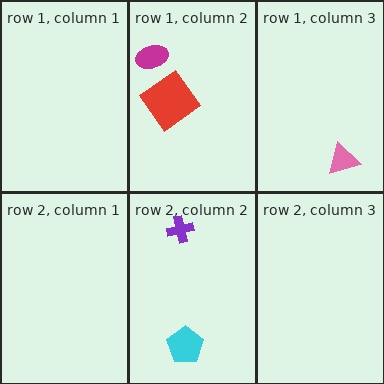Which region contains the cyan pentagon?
The row 2, column 2 region.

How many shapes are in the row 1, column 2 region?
2.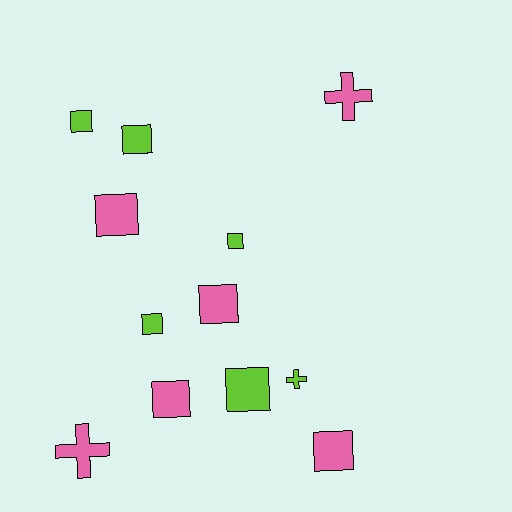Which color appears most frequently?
Lime, with 6 objects.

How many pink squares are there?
There are 4 pink squares.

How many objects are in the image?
There are 12 objects.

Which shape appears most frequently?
Square, with 9 objects.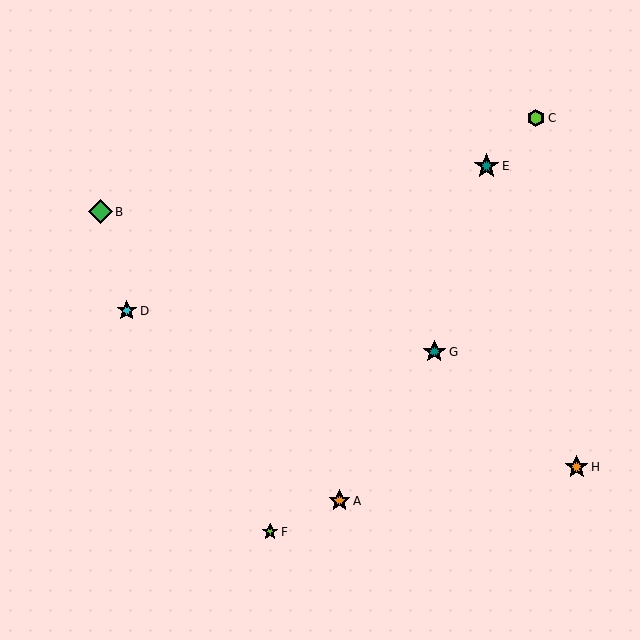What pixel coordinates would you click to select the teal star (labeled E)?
Click at (486, 166) to select the teal star E.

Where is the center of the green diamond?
The center of the green diamond is at (100, 212).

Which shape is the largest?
The teal star (labeled E) is the largest.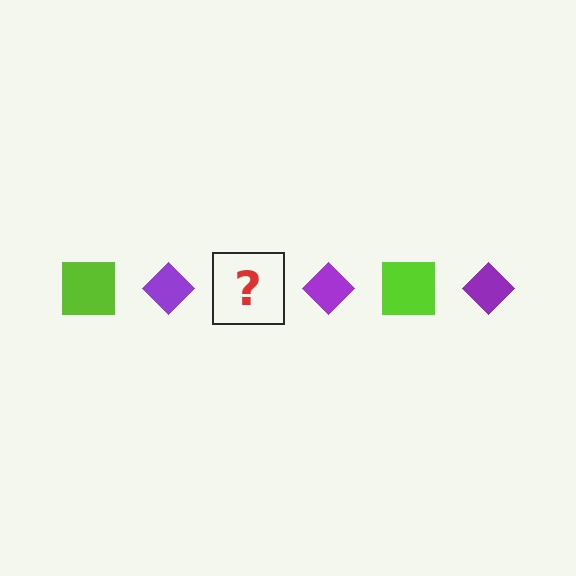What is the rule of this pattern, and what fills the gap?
The rule is that the pattern alternates between lime square and purple diamond. The gap should be filled with a lime square.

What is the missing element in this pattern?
The missing element is a lime square.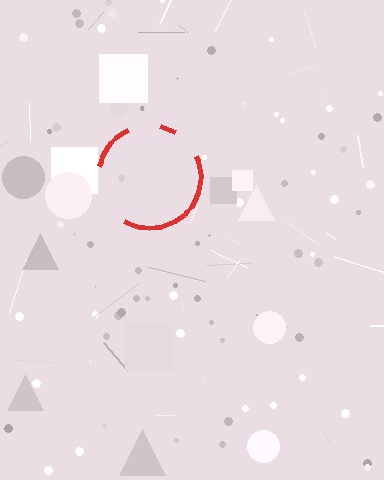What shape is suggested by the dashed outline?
The dashed outline suggests a circle.